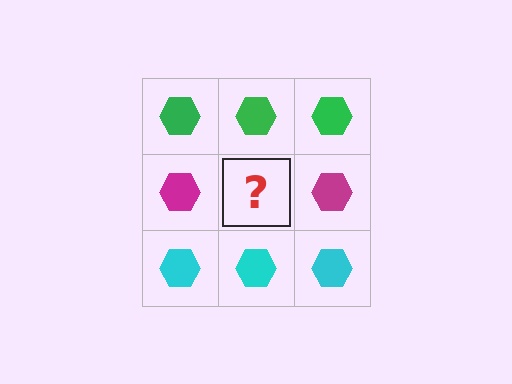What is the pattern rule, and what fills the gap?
The rule is that each row has a consistent color. The gap should be filled with a magenta hexagon.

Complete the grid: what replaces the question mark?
The question mark should be replaced with a magenta hexagon.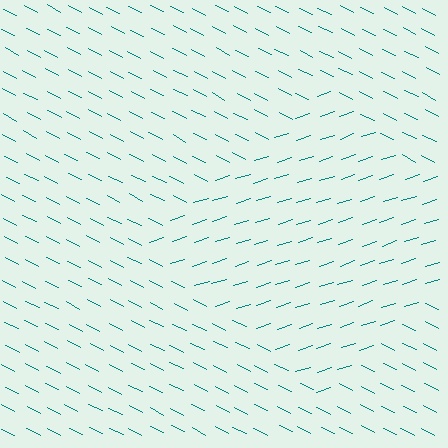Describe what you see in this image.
The image is filled with small teal line segments. A diamond region in the image has lines oriented differently from the surrounding lines, creating a visible texture boundary.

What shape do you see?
I see a diamond.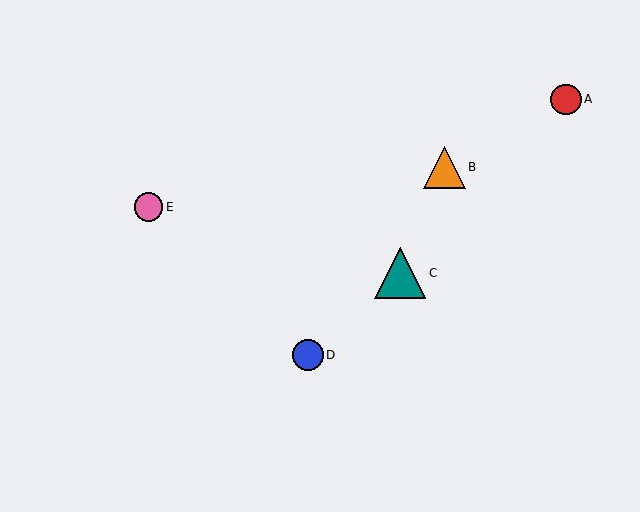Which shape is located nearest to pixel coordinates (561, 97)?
The red circle (labeled A) at (566, 99) is nearest to that location.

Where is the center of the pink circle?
The center of the pink circle is at (149, 207).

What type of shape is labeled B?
Shape B is an orange triangle.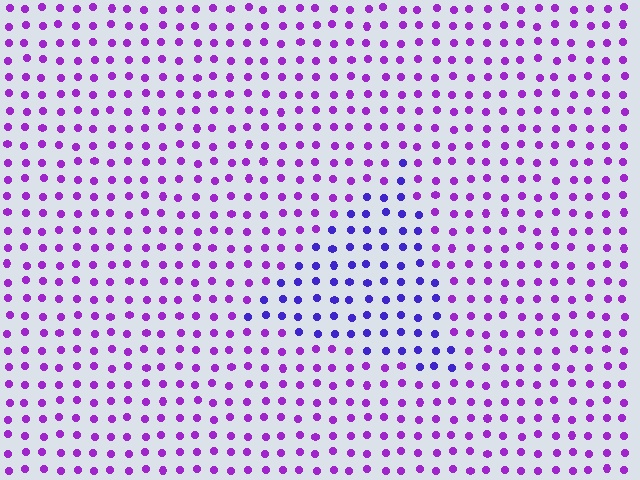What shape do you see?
I see a triangle.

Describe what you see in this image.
The image is filled with small purple elements in a uniform arrangement. A triangle-shaped region is visible where the elements are tinted to a slightly different hue, forming a subtle color boundary.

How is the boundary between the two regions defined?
The boundary is defined purely by a slight shift in hue (about 35 degrees). Spacing, size, and orientation are identical on both sides.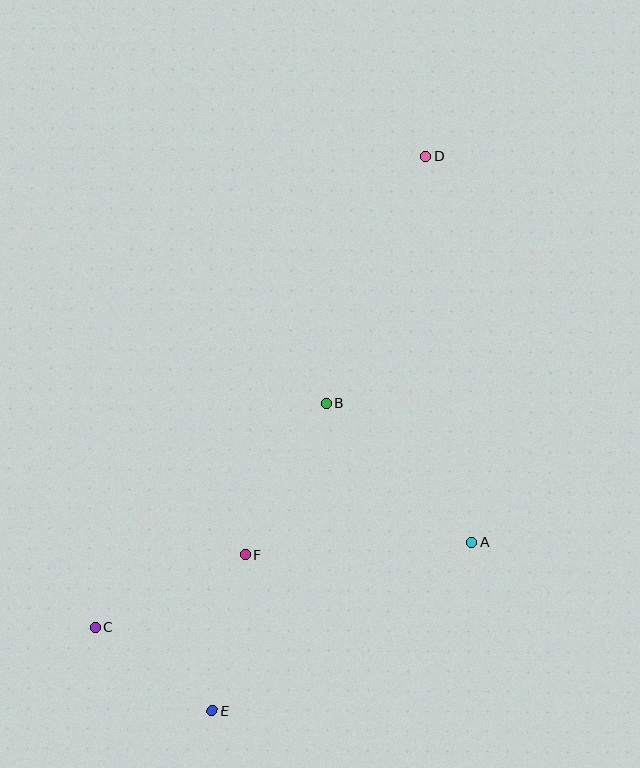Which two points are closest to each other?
Points C and E are closest to each other.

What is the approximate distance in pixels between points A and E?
The distance between A and E is approximately 309 pixels.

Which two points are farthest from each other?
Points D and E are farthest from each other.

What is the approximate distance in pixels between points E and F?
The distance between E and F is approximately 159 pixels.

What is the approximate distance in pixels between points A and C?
The distance between A and C is approximately 386 pixels.